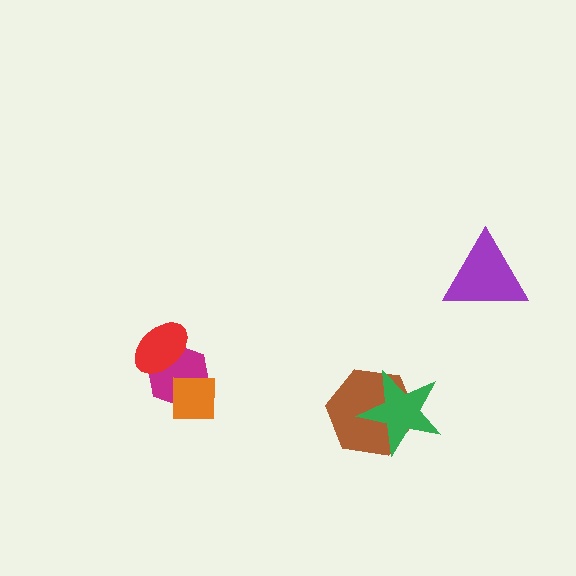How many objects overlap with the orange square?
1 object overlaps with the orange square.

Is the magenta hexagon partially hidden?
Yes, it is partially covered by another shape.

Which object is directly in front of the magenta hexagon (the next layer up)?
The red ellipse is directly in front of the magenta hexagon.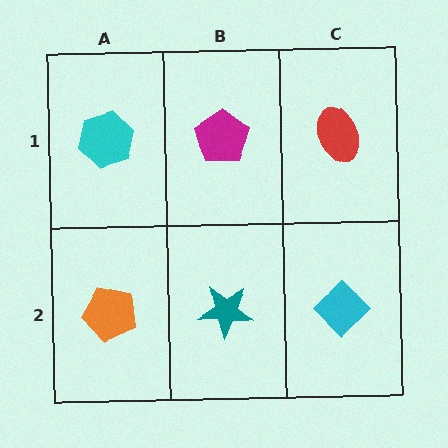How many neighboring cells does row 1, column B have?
3.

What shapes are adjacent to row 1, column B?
A teal star (row 2, column B), a cyan hexagon (row 1, column A), a red ellipse (row 1, column C).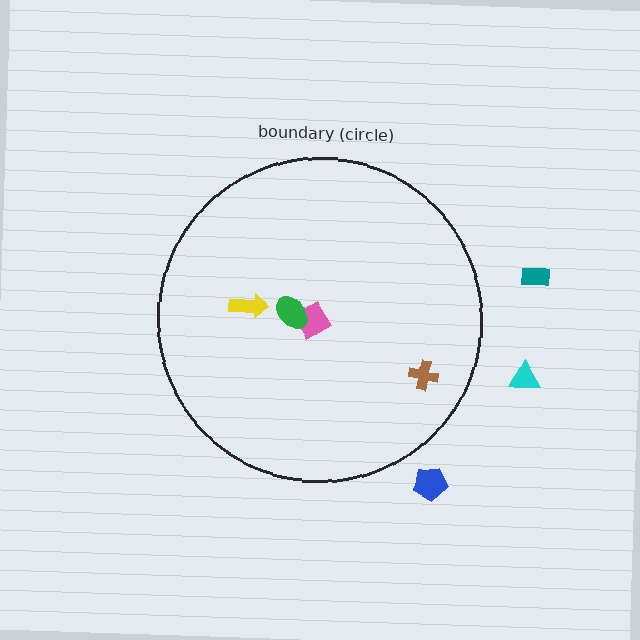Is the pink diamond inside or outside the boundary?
Inside.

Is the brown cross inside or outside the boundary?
Inside.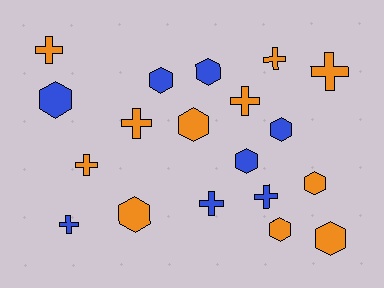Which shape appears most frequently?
Hexagon, with 10 objects.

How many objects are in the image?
There are 19 objects.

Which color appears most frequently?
Orange, with 11 objects.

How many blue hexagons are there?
There are 5 blue hexagons.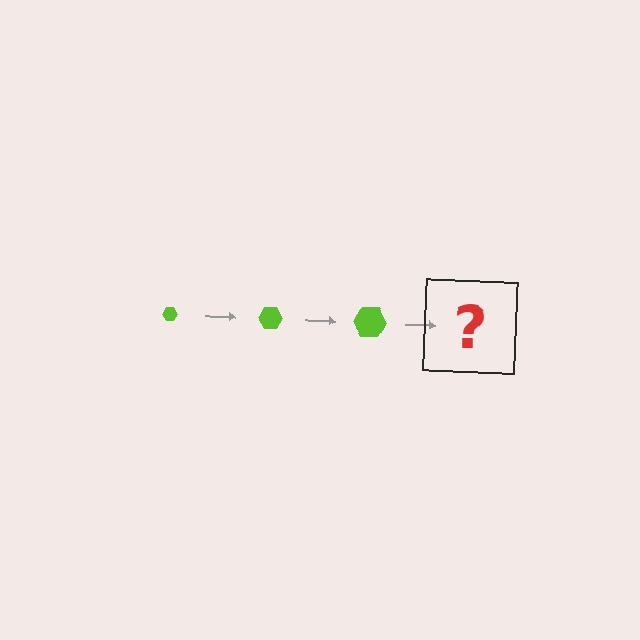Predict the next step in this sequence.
The next step is a lime hexagon, larger than the previous one.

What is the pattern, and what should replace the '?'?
The pattern is that the hexagon gets progressively larger each step. The '?' should be a lime hexagon, larger than the previous one.